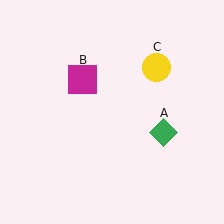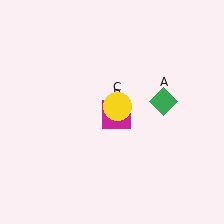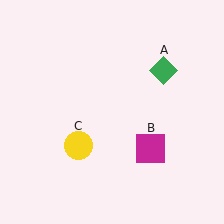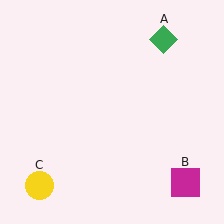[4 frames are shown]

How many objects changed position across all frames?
3 objects changed position: green diamond (object A), magenta square (object B), yellow circle (object C).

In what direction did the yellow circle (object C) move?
The yellow circle (object C) moved down and to the left.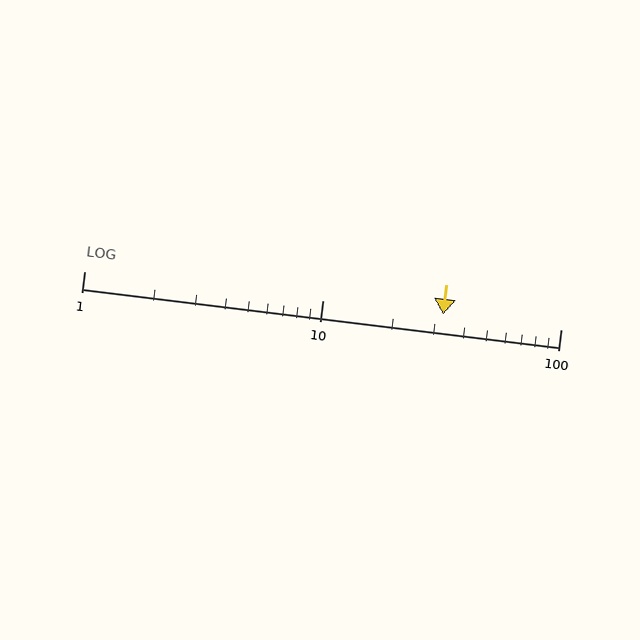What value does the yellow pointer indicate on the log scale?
The pointer indicates approximately 32.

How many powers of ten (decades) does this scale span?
The scale spans 2 decades, from 1 to 100.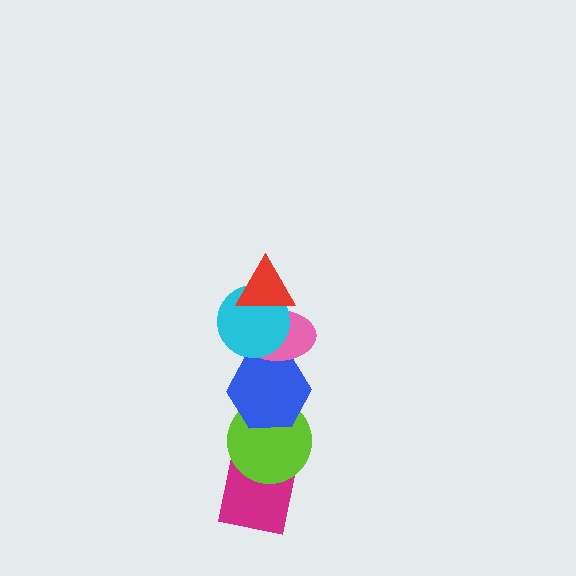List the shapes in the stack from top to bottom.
From top to bottom: the red triangle, the cyan circle, the pink ellipse, the blue hexagon, the lime circle, the magenta square.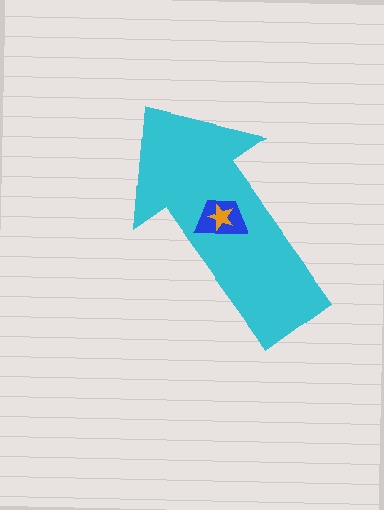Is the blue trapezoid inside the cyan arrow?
Yes.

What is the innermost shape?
The orange star.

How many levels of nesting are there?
3.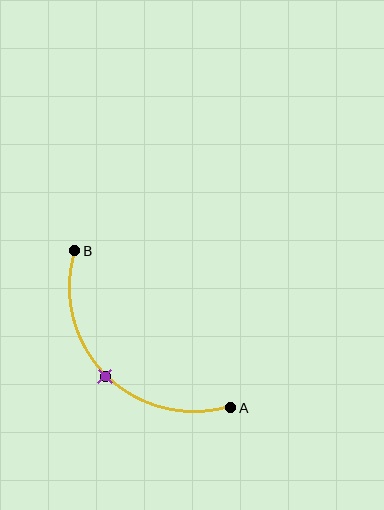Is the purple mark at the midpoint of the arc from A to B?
Yes. The purple mark lies on the arc at equal arc-length from both A and B — it is the arc midpoint.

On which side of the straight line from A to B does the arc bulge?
The arc bulges below and to the left of the straight line connecting A and B.